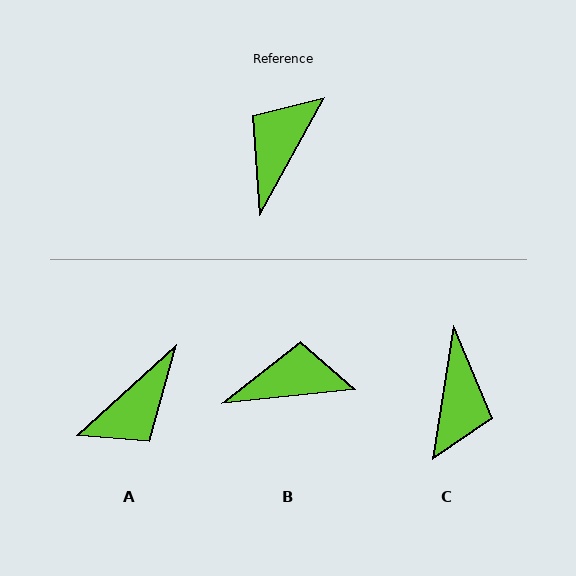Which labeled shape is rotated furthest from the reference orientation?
A, about 161 degrees away.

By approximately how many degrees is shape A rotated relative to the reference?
Approximately 161 degrees counter-clockwise.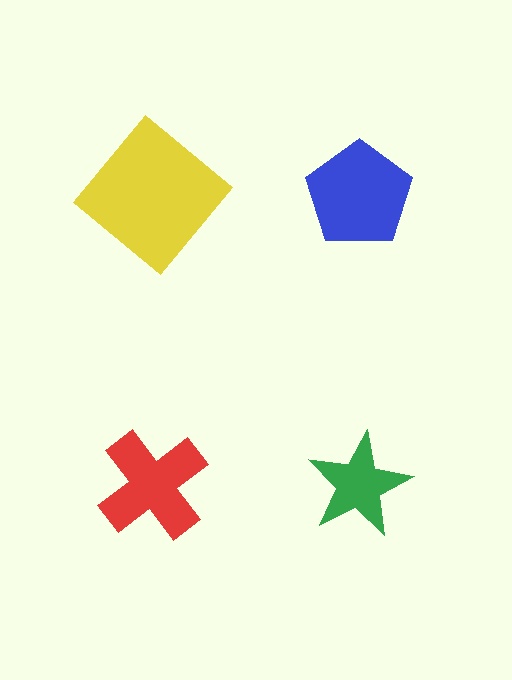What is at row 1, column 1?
A yellow diamond.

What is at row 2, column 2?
A green star.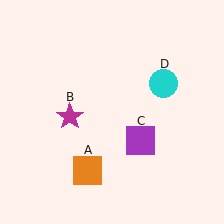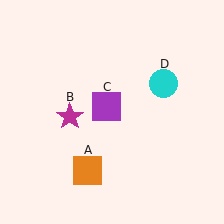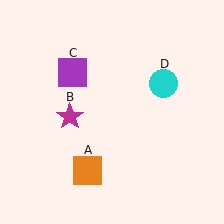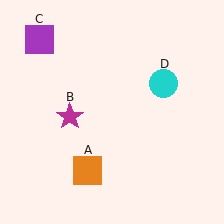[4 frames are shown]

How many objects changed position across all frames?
1 object changed position: purple square (object C).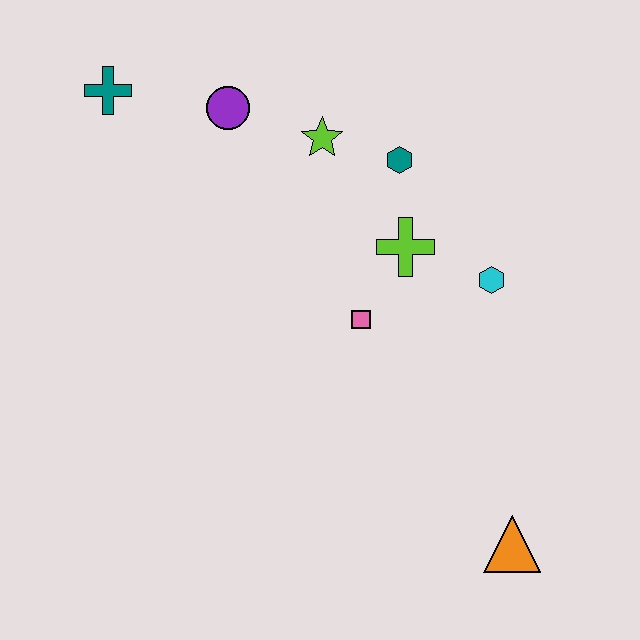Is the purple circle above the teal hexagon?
Yes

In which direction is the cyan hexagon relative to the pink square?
The cyan hexagon is to the right of the pink square.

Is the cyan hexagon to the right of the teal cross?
Yes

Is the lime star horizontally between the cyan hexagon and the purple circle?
Yes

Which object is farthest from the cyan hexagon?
The teal cross is farthest from the cyan hexagon.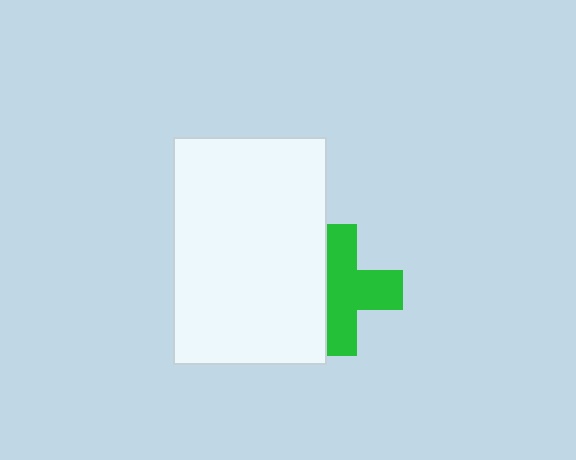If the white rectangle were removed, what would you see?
You would see the complete green cross.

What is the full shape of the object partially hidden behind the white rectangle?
The partially hidden object is a green cross.